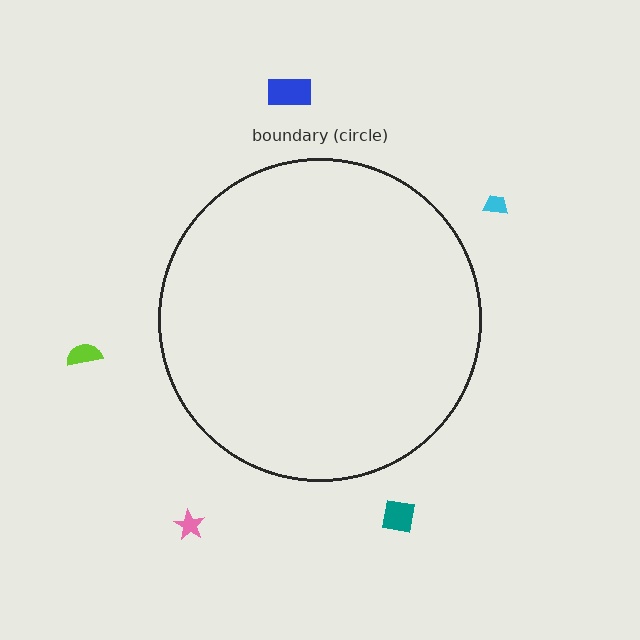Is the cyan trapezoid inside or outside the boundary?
Outside.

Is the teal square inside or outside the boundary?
Outside.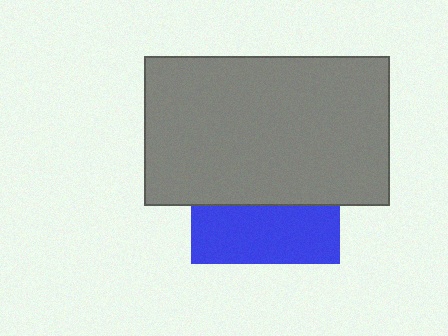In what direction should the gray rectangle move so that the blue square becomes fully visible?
The gray rectangle should move up. That is the shortest direction to clear the overlap and leave the blue square fully visible.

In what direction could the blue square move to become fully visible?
The blue square could move down. That would shift it out from behind the gray rectangle entirely.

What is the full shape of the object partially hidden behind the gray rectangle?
The partially hidden object is a blue square.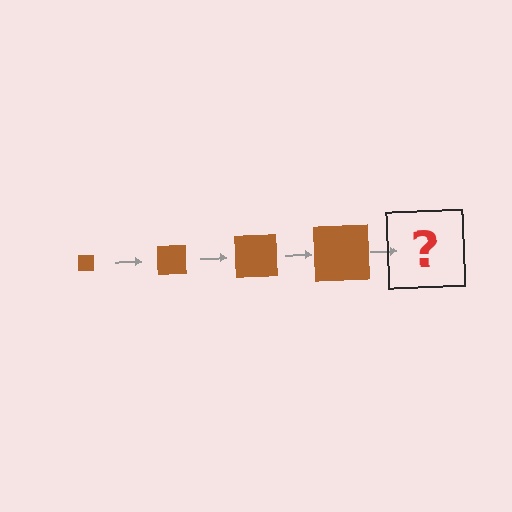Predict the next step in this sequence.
The next step is a brown square, larger than the previous one.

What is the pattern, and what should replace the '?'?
The pattern is that the square gets progressively larger each step. The '?' should be a brown square, larger than the previous one.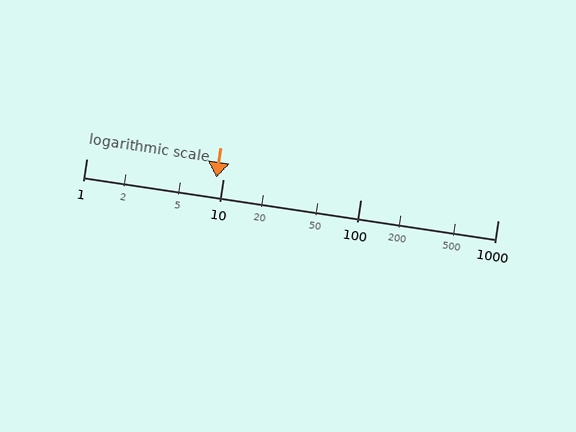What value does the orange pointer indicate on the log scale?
The pointer indicates approximately 8.9.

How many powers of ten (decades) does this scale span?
The scale spans 3 decades, from 1 to 1000.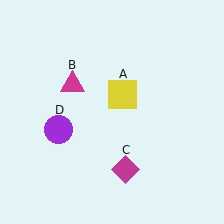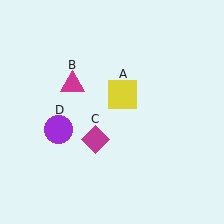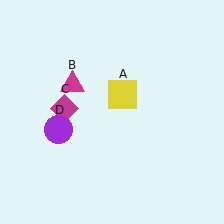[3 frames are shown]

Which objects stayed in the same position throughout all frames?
Yellow square (object A) and magenta triangle (object B) and purple circle (object D) remained stationary.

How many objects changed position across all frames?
1 object changed position: magenta diamond (object C).